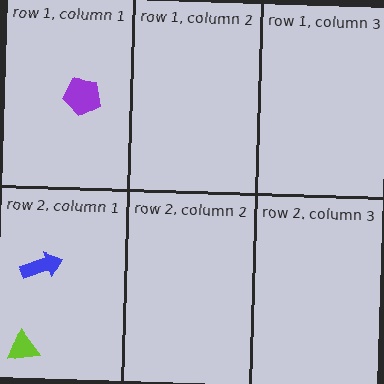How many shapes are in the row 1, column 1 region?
1.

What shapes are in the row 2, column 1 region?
The lime triangle, the blue arrow.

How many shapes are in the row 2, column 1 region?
2.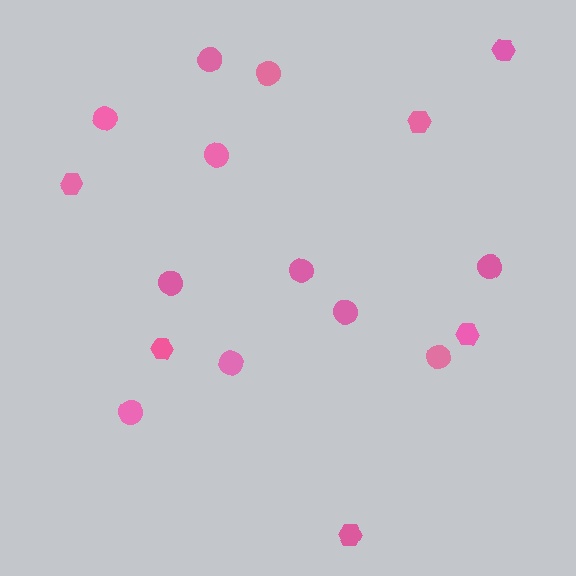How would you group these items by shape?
There are 2 groups: one group of circles (11) and one group of hexagons (6).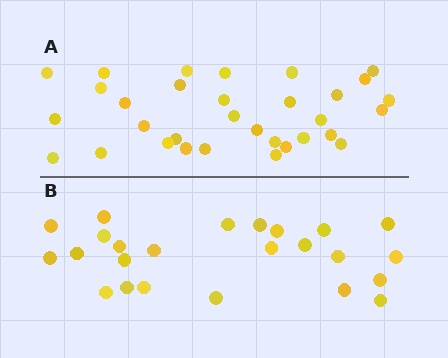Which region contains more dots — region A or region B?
Region A (the top region) has more dots.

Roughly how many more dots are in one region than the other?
Region A has roughly 8 or so more dots than region B.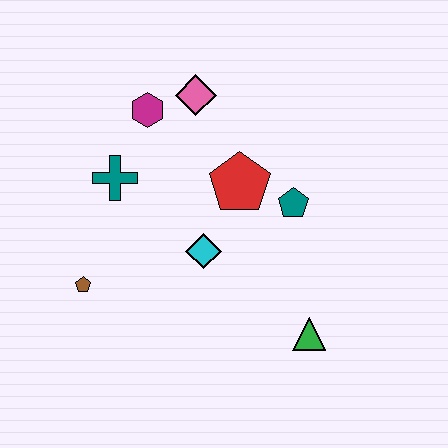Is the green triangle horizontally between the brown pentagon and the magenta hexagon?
No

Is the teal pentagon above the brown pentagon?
Yes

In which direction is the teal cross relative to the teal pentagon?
The teal cross is to the left of the teal pentagon.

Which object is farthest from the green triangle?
The magenta hexagon is farthest from the green triangle.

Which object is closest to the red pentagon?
The teal pentagon is closest to the red pentagon.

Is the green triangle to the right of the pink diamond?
Yes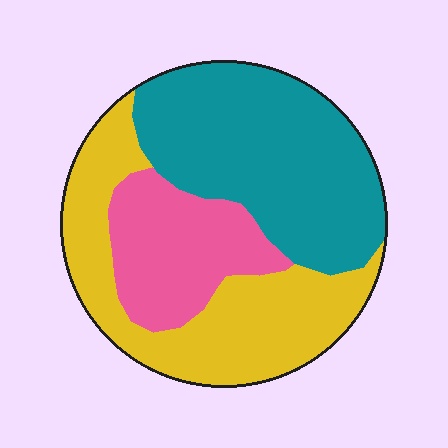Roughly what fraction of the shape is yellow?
Yellow takes up about three eighths (3/8) of the shape.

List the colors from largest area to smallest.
From largest to smallest: teal, yellow, pink.